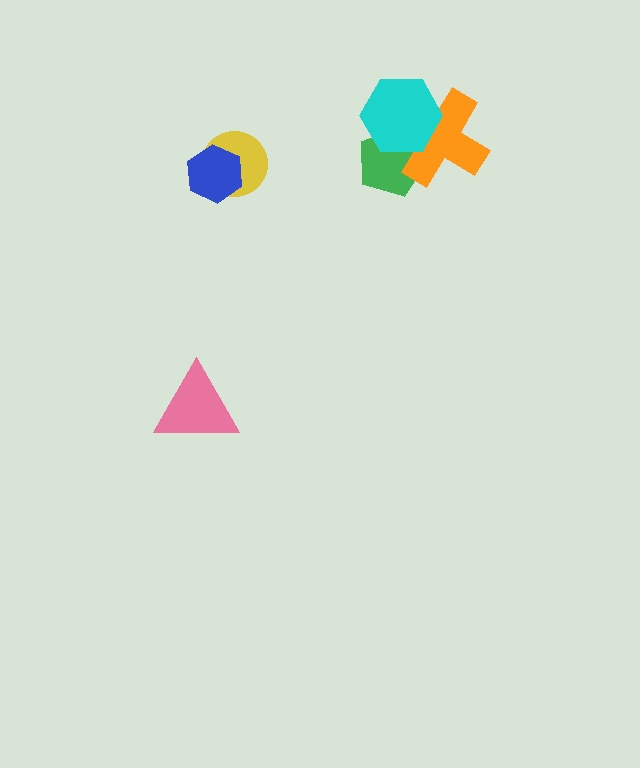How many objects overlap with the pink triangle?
0 objects overlap with the pink triangle.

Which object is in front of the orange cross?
The cyan hexagon is in front of the orange cross.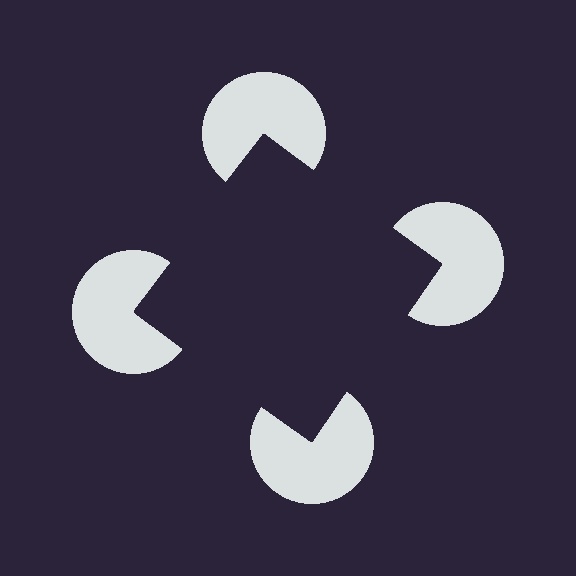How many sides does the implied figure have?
4 sides.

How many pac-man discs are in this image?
There are 4 — one at each vertex of the illusory square.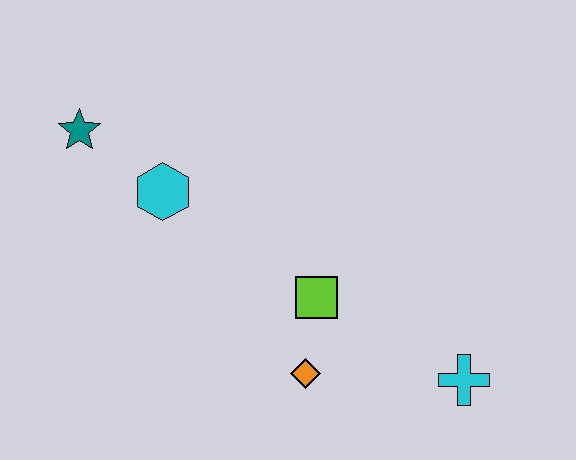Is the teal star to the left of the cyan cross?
Yes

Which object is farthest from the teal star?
The cyan cross is farthest from the teal star.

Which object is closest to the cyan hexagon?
The teal star is closest to the cyan hexagon.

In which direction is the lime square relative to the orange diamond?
The lime square is above the orange diamond.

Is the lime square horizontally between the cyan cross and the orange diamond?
Yes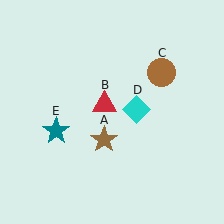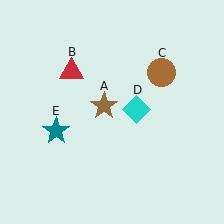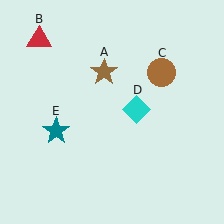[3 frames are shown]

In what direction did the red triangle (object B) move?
The red triangle (object B) moved up and to the left.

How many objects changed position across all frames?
2 objects changed position: brown star (object A), red triangle (object B).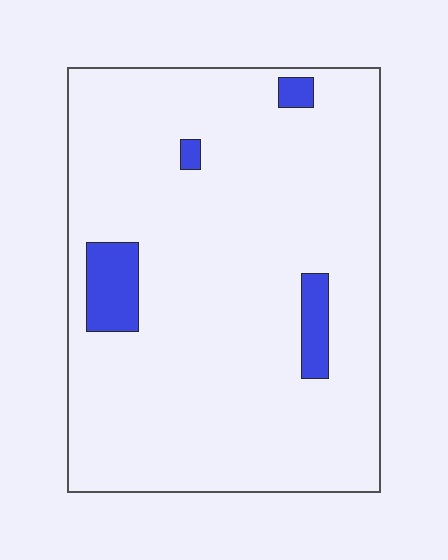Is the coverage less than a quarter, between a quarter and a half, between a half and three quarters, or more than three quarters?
Less than a quarter.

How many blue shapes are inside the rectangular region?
4.